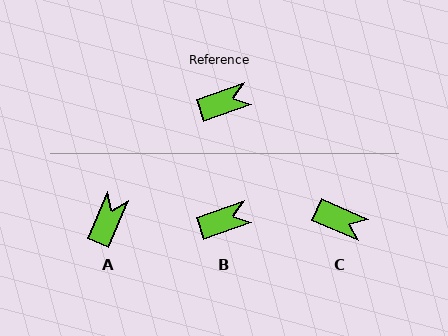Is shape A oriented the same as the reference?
No, it is off by about 48 degrees.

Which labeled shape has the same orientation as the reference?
B.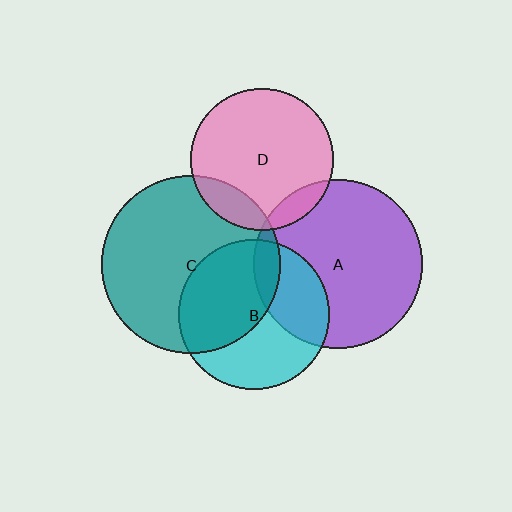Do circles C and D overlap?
Yes.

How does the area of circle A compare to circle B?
Approximately 1.3 times.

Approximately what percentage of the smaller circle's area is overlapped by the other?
Approximately 15%.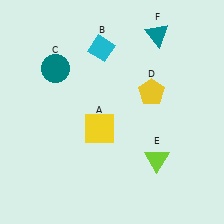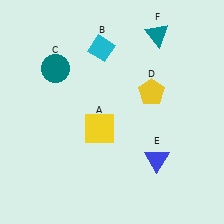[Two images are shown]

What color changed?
The triangle (E) changed from lime in Image 1 to blue in Image 2.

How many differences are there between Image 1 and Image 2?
There is 1 difference between the two images.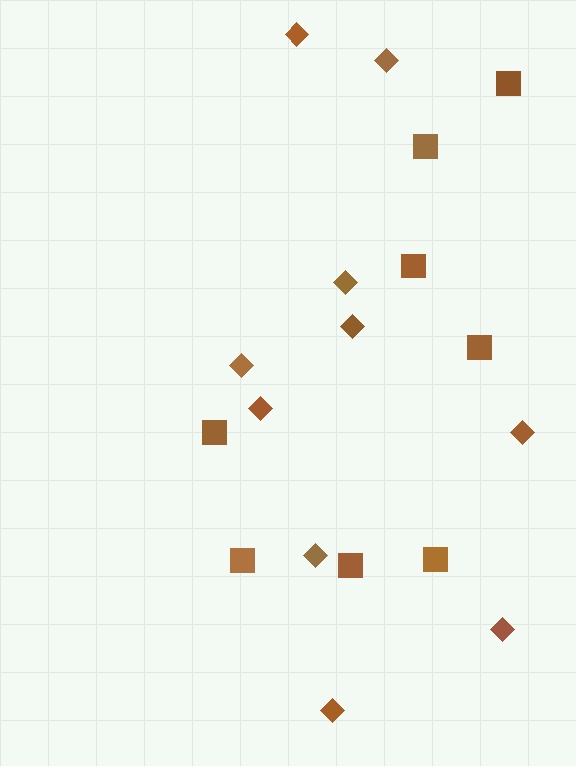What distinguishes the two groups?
There are 2 groups: one group of squares (8) and one group of diamonds (10).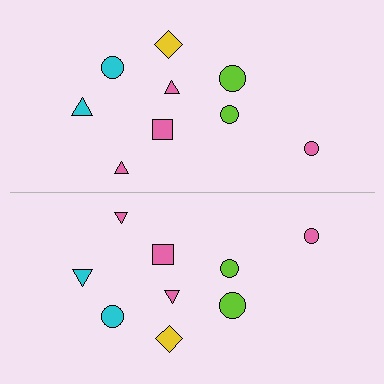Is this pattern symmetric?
Yes, this pattern has bilateral (reflection) symmetry.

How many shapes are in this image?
There are 18 shapes in this image.